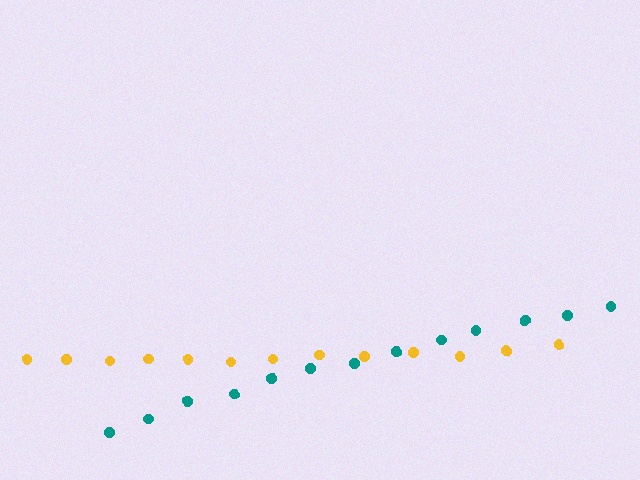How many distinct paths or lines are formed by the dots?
There are 2 distinct paths.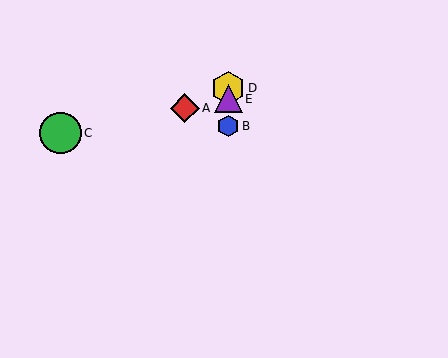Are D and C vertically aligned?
No, D is at x≈228 and C is at x≈60.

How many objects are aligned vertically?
3 objects (B, D, E) are aligned vertically.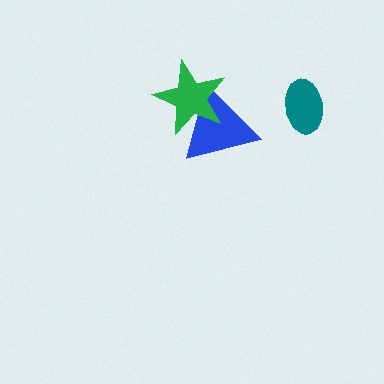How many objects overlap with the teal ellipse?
0 objects overlap with the teal ellipse.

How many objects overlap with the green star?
1 object overlaps with the green star.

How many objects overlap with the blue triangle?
1 object overlaps with the blue triangle.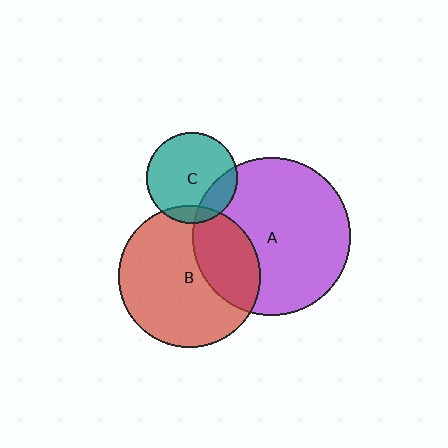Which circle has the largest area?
Circle A (purple).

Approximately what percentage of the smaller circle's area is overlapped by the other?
Approximately 10%.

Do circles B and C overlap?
Yes.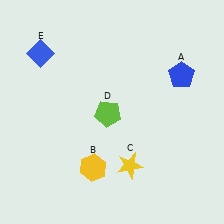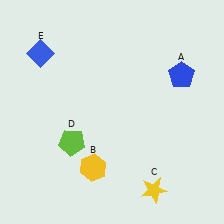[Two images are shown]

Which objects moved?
The objects that moved are: the yellow star (C), the lime pentagon (D).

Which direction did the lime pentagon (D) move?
The lime pentagon (D) moved left.